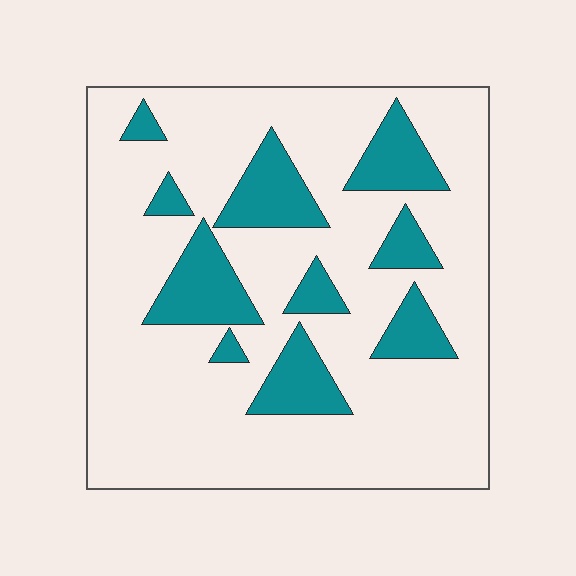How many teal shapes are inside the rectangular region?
10.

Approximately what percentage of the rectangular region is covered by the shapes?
Approximately 20%.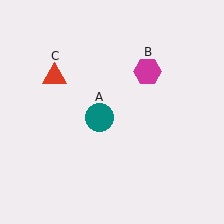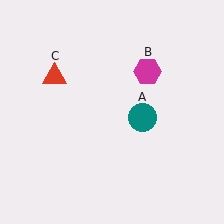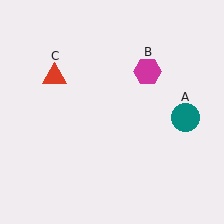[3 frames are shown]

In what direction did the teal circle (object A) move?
The teal circle (object A) moved right.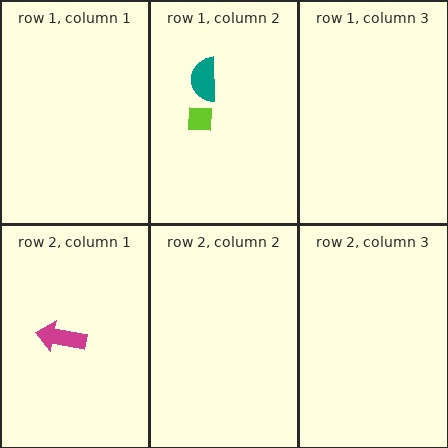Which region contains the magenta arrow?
The row 2, column 1 region.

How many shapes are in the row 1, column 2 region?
2.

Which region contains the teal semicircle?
The row 1, column 2 region.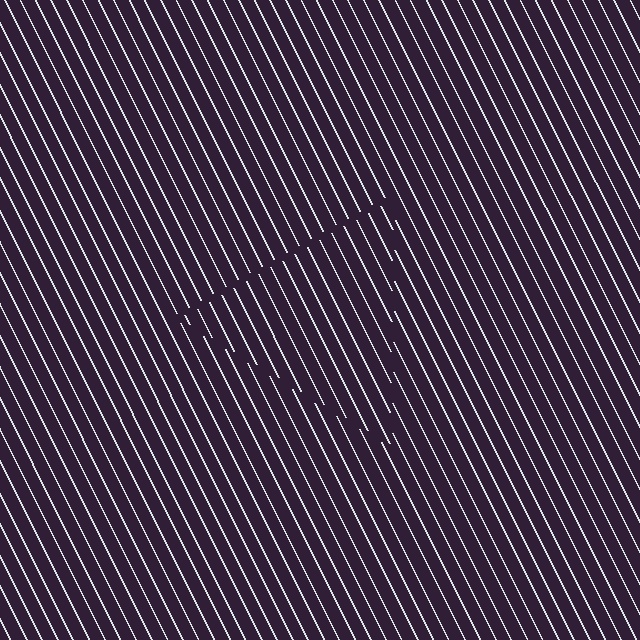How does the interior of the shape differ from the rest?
The interior of the shape contains the same grating, shifted by half a period — the contour is defined by the phase discontinuity where line-ends from the inner and outer gratings abut.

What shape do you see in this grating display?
An illusory triangle. The interior of the shape contains the same grating, shifted by half a period — the contour is defined by the phase discontinuity where line-ends from the inner and outer gratings abut.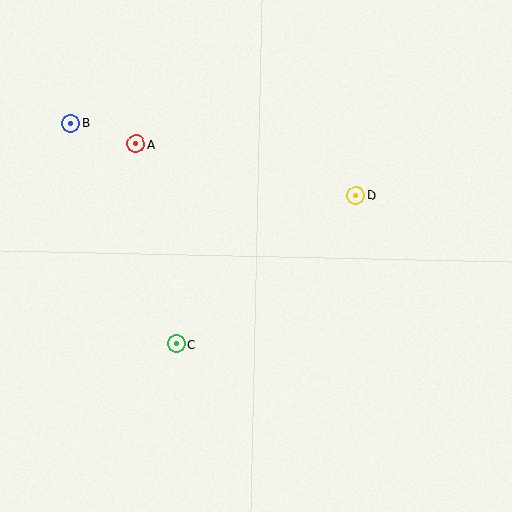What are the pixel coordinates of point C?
Point C is at (176, 344).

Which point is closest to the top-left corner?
Point B is closest to the top-left corner.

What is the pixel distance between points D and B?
The distance between D and B is 294 pixels.